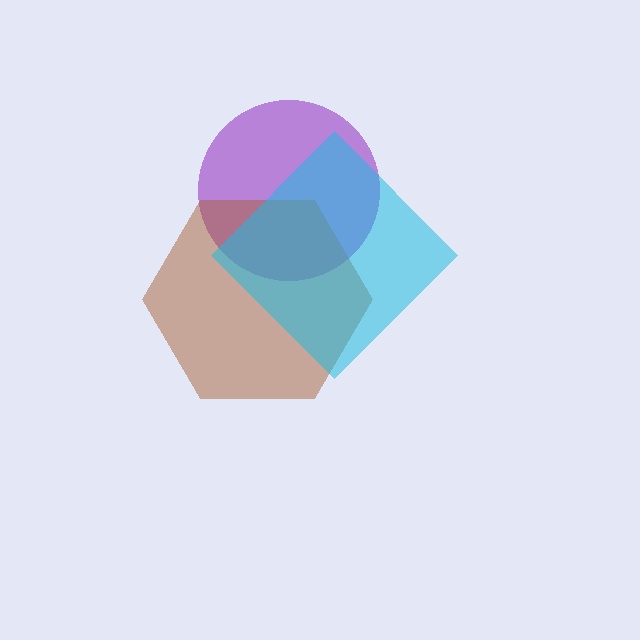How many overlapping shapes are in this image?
There are 3 overlapping shapes in the image.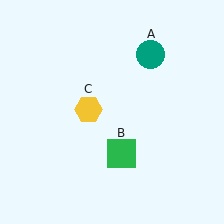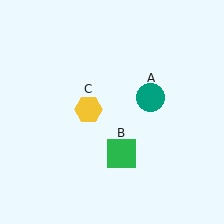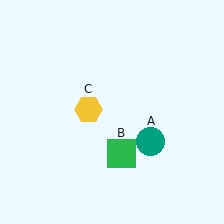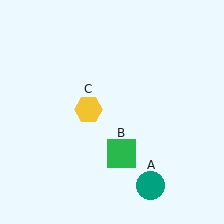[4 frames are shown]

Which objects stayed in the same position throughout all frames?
Green square (object B) and yellow hexagon (object C) remained stationary.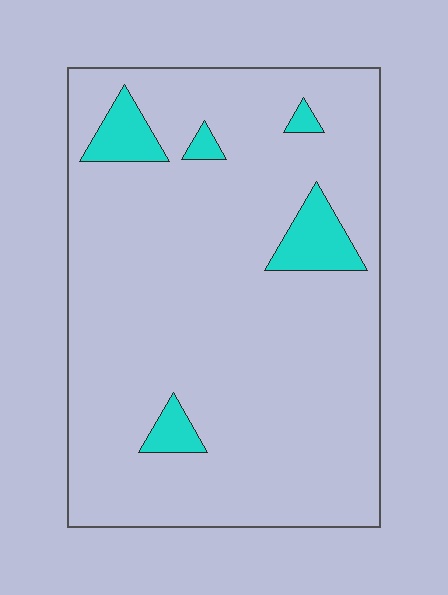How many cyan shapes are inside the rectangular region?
5.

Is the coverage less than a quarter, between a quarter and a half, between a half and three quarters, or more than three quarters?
Less than a quarter.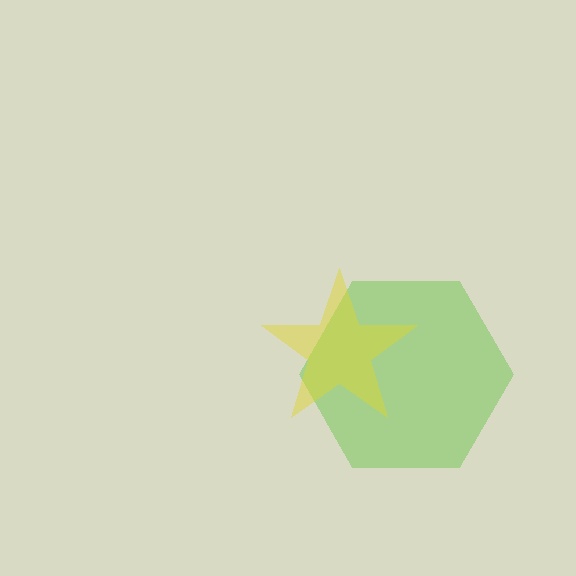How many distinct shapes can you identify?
There are 2 distinct shapes: a lime hexagon, a yellow star.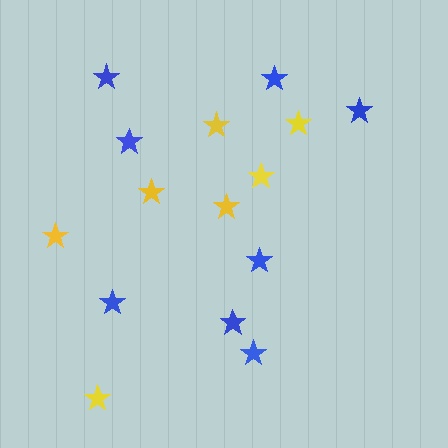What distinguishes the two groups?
There are 2 groups: one group of blue stars (8) and one group of yellow stars (7).